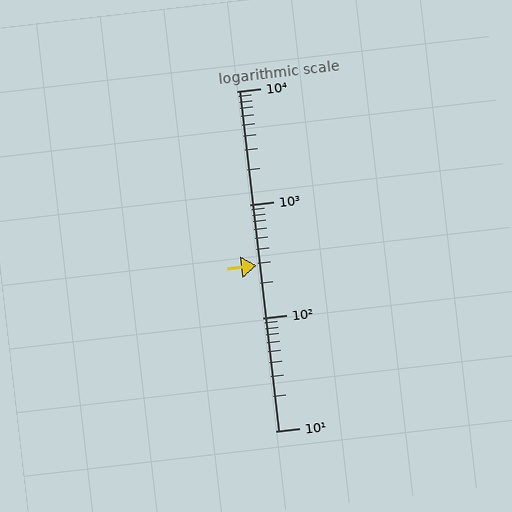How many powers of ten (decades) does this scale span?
The scale spans 3 decades, from 10 to 10000.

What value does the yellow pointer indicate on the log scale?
The pointer indicates approximately 290.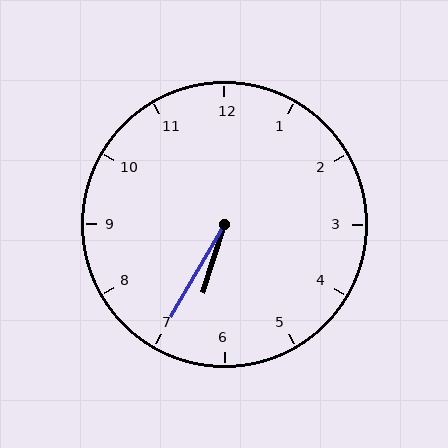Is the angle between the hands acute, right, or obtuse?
It is acute.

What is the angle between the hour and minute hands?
Approximately 12 degrees.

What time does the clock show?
6:35.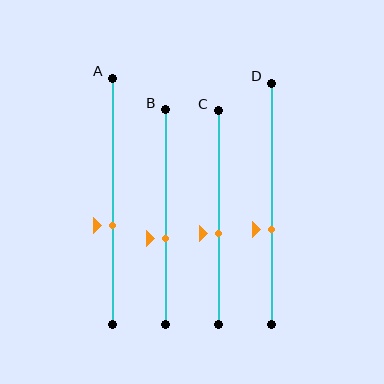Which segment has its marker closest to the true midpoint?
Segment C has its marker closest to the true midpoint.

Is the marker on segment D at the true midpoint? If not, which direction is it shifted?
No, the marker on segment D is shifted downward by about 11% of the segment length.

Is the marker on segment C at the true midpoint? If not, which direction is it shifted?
No, the marker on segment C is shifted downward by about 7% of the segment length.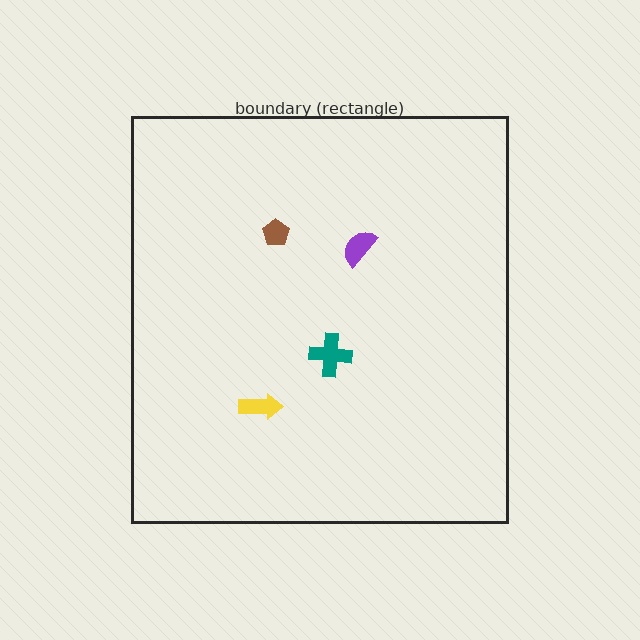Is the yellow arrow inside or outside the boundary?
Inside.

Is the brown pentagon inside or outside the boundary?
Inside.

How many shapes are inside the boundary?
4 inside, 0 outside.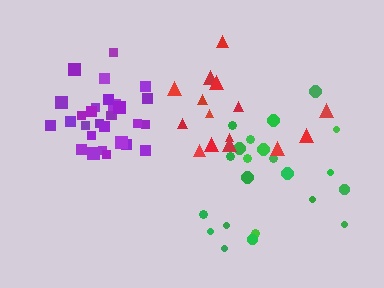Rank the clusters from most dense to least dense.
purple, green, red.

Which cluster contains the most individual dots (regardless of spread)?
Purple (29).